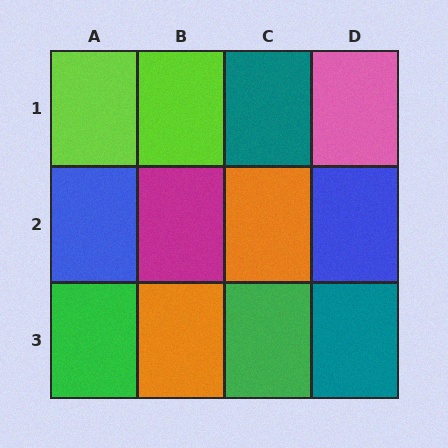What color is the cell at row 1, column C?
Teal.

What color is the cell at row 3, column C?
Green.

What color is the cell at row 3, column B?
Orange.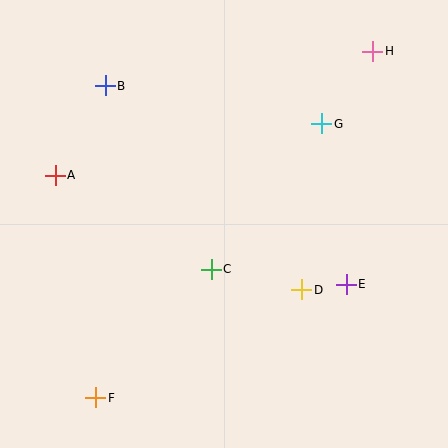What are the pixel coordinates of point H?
Point H is at (373, 51).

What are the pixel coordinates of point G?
Point G is at (322, 124).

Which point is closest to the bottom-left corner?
Point F is closest to the bottom-left corner.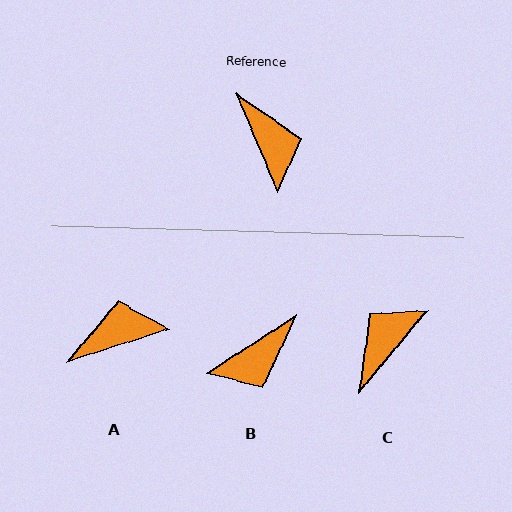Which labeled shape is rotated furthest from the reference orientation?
C, about 117 degrees away.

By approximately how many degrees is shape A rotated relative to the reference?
Approximately 85 degrees counter-clockwise.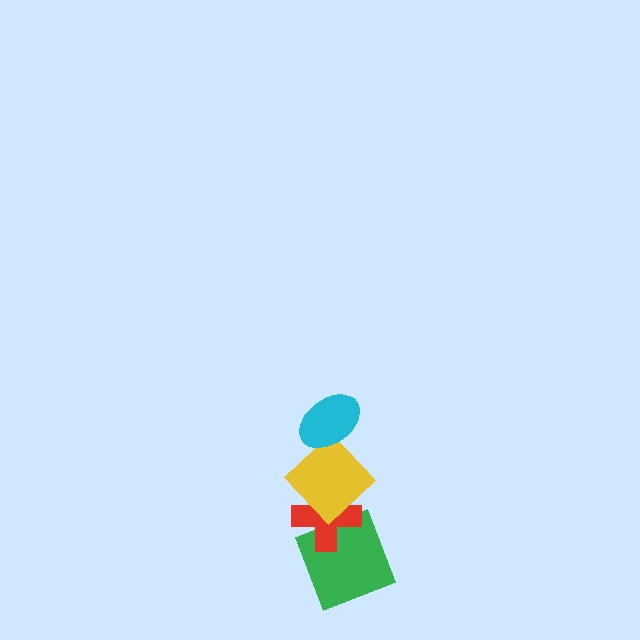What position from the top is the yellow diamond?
The yellow diamond is 2nd from the top.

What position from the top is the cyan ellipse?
The cyan ellipse is 1st from the top.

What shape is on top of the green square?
The red cross is on top of the green square.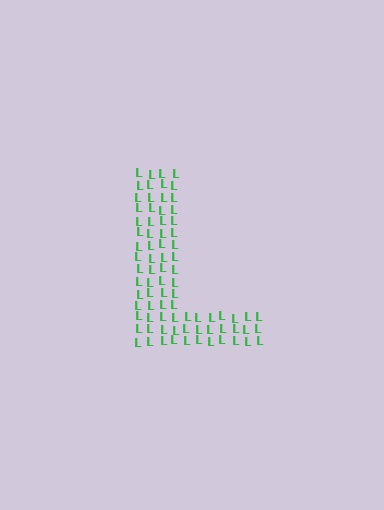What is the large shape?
The large shape is the letter L.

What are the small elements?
The small elements are letter L's.